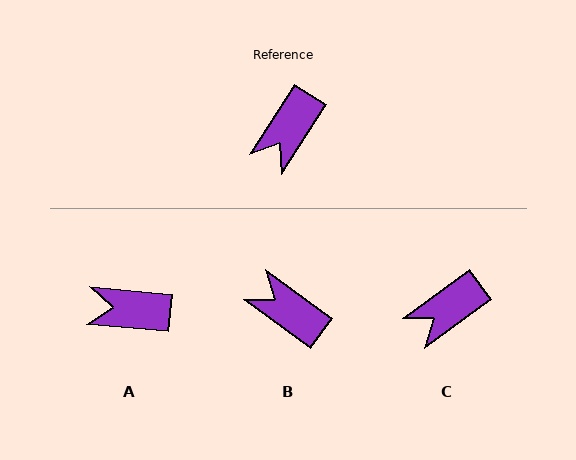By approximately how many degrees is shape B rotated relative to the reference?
Approximately 94 degrees clockwise.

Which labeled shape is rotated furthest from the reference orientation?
B, about 94 degrees away.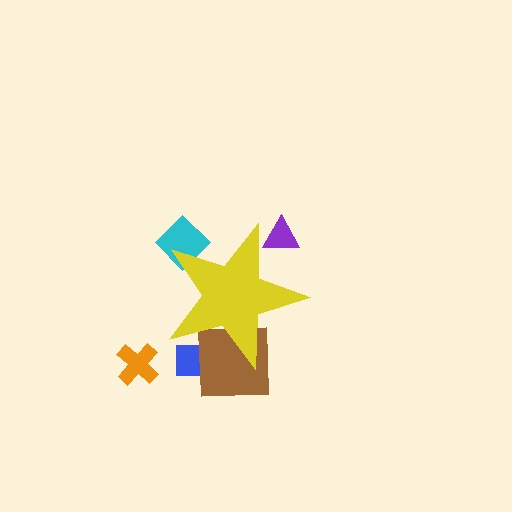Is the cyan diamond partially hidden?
Yes, the cyan diamond is partially hidden behind the yellow star.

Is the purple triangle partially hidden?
Yes, the purple triangle is partially hidden behind the yellow star.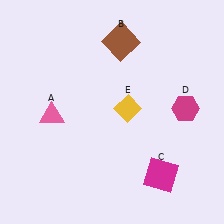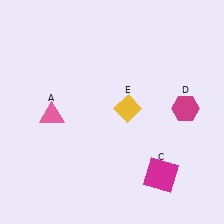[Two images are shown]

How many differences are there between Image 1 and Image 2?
There is 1 difference between the two images.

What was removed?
The brown square (B) was removed in Image 2.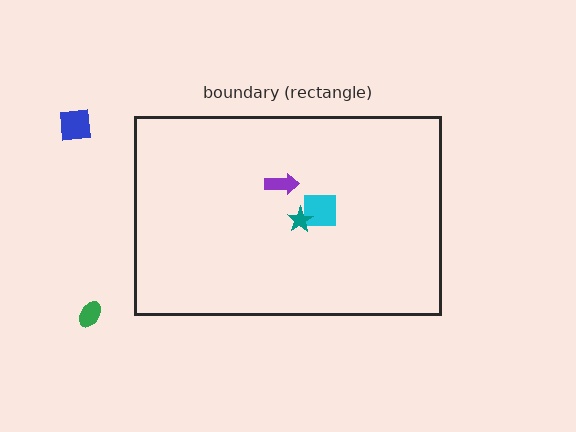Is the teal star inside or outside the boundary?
Inside.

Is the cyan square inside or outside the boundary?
Inside.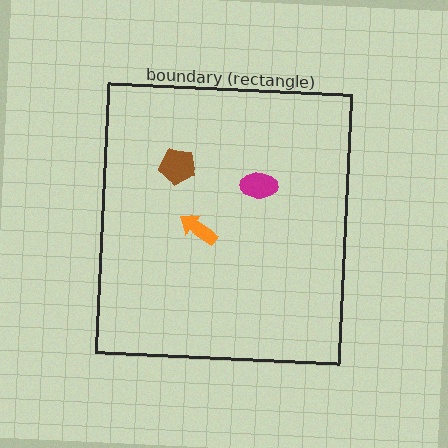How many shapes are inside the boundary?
3 inside, 0 outside.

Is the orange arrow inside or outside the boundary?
Inside.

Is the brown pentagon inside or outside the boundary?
Inside.